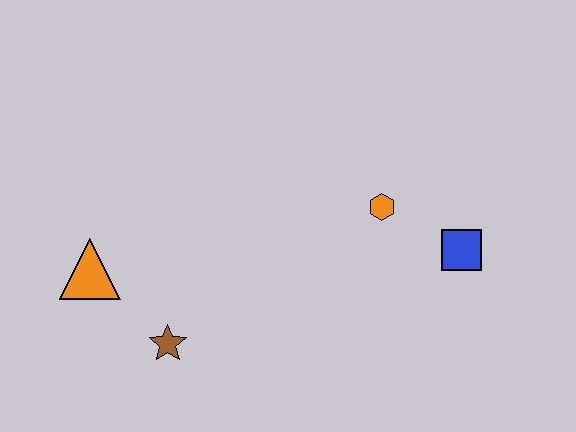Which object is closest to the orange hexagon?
The blue square is closest to the orange hexagon.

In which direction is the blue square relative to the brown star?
The blue square is to the right of the brown star.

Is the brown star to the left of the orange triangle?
No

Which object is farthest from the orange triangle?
The blue square is farthest from the orange triangle.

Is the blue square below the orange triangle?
No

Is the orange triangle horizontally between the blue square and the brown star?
No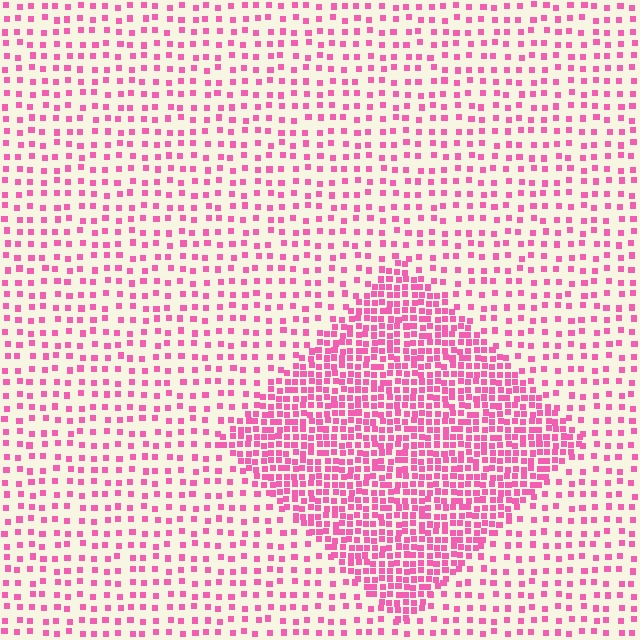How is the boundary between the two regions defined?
The boundary is defined by a change in element density (approximately 2.5x ratio). All elements are the same color, size, and shape.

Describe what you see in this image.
The image contains small pink elements arranged at two different densities. A diamond-shaped region is visible where the elements are more densely packed than the surrounding area.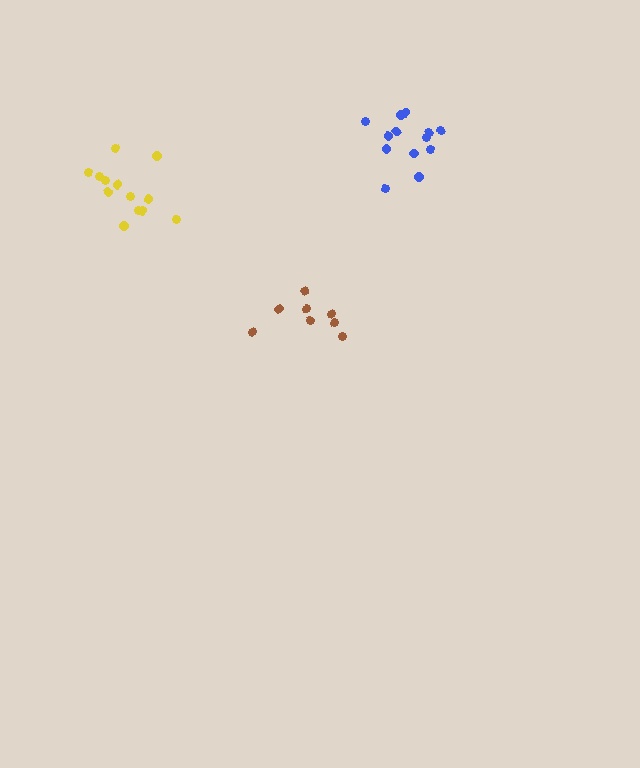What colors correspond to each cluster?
The clusters are colored: yellow, brown, blue.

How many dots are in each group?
Group 1: 13 dots, Group 2: 8 dots, Group 3: 13 dots (34 total).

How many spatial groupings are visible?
There are 3 spatial groupings.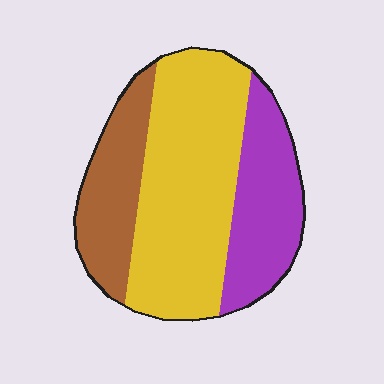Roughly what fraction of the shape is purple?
Purple covers 26% of the shape.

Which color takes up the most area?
Yellow, at roughly 50%.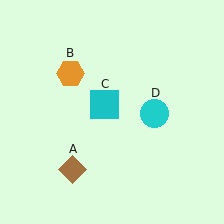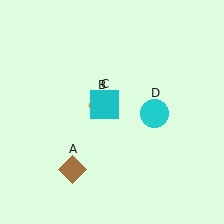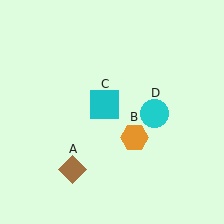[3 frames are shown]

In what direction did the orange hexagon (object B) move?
The orange hexagon (object B) moved down and to the right.